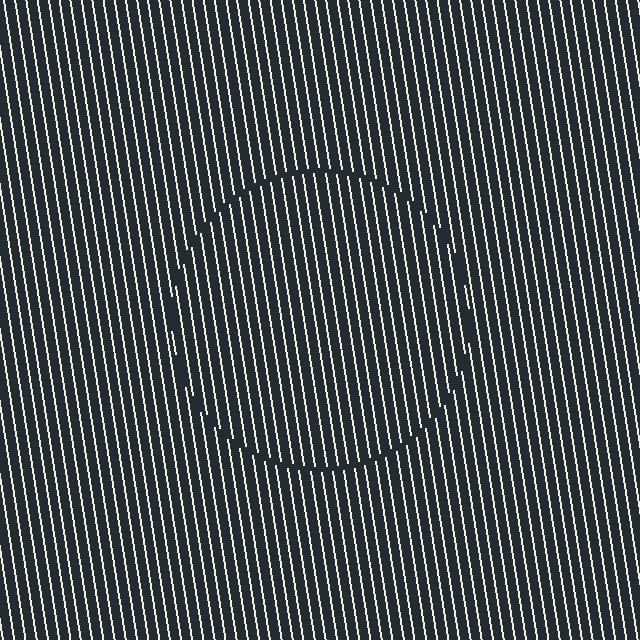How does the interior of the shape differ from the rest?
The interior of the shape contains the same grating, shifted by half a period — the contour is defined by the phase discontinuity where line-ends from the inner and outer gratings abut.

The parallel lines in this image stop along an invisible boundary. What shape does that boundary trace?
An illusory circle. The interior of the shape contains the same grating, shifted by half a period — the contour is defined by the phase discontinuity where line-ends from the inner and outer gratings abut.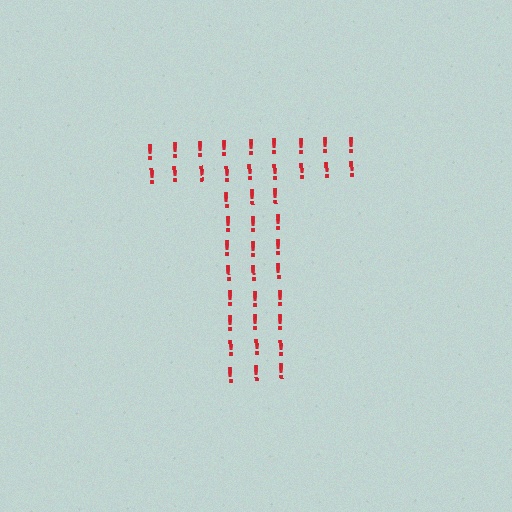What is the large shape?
The large shape is the letter T.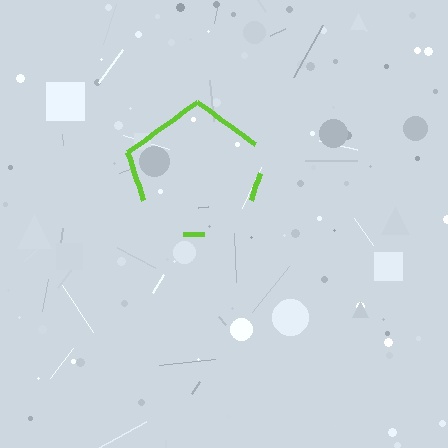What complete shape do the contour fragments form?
The contour fragments form a pentagon.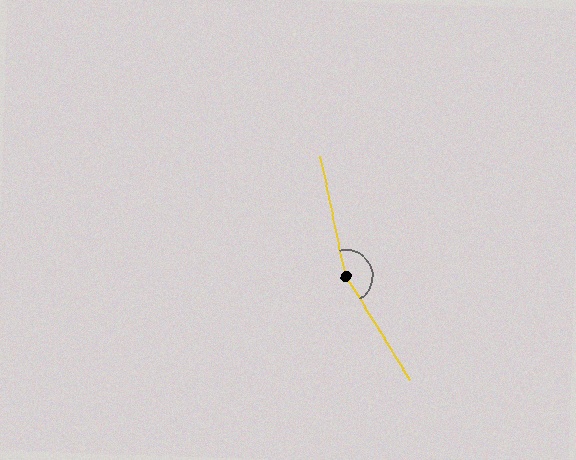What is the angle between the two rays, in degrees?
Approximately 160 degrees.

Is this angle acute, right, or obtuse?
It is obtuse.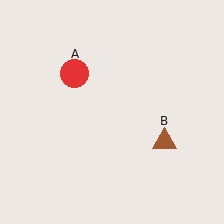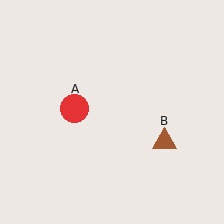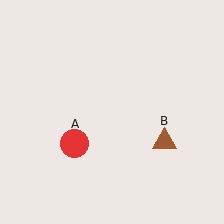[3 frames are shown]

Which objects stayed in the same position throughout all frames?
Brown triangle (object B) remained stationary.